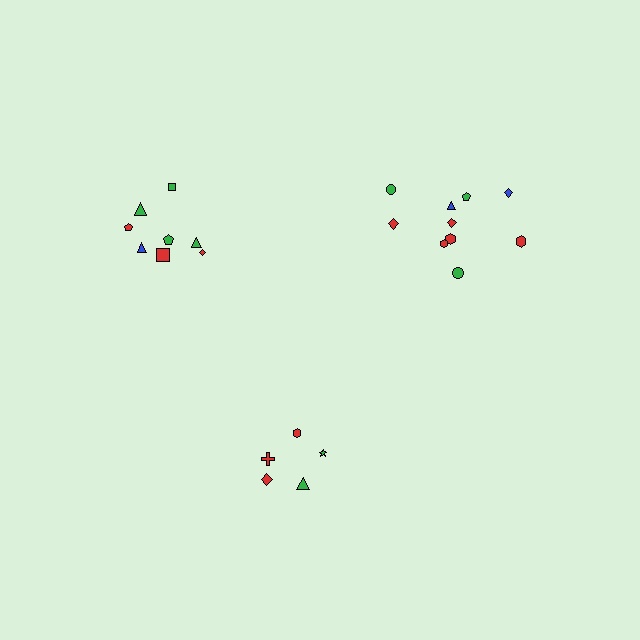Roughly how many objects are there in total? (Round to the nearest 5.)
Roughly 25 objects in total.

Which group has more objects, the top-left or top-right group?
The top-right group.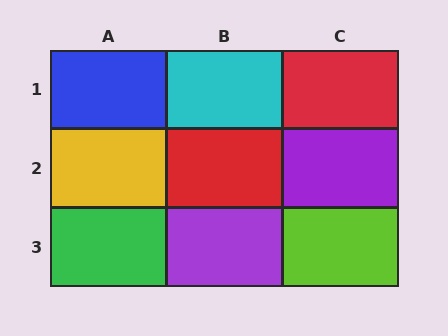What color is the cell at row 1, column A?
Blue.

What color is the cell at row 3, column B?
Purple.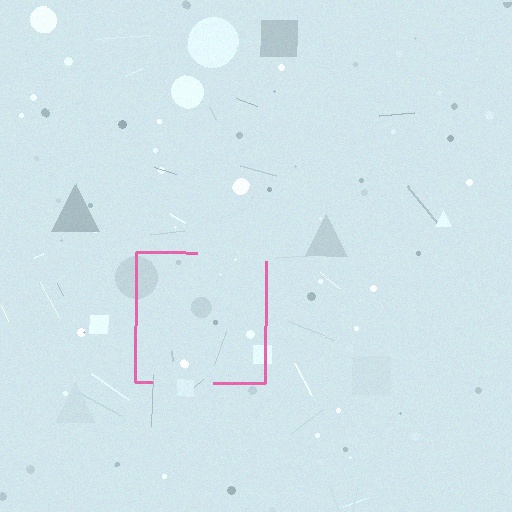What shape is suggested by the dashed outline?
The dashed outline suggests a square.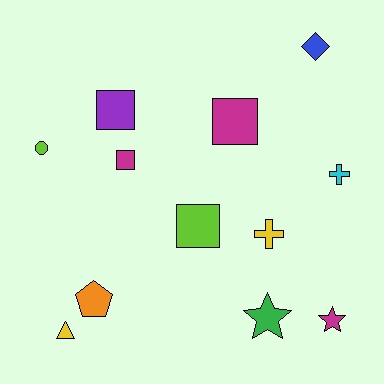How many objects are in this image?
There are 12 objects.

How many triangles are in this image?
There is 1 triangle.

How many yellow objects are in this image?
There are 2 yellow objects.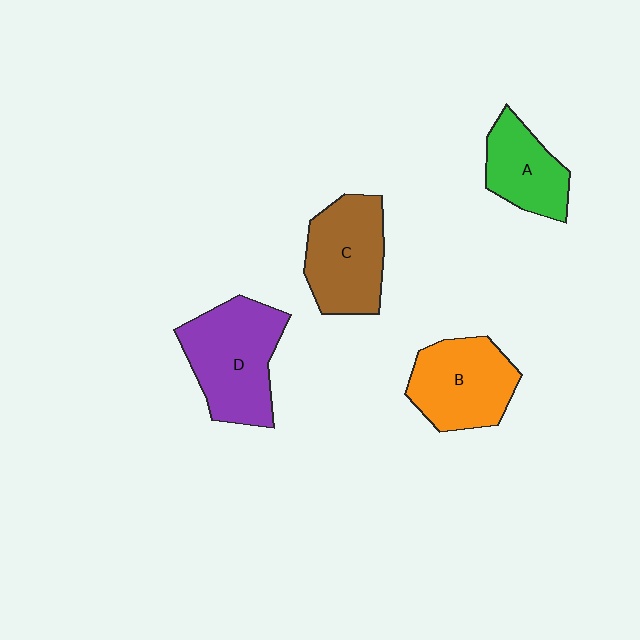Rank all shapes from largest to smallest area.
From largest to smallest: D (purple), C (brown), B (orange), A (green).